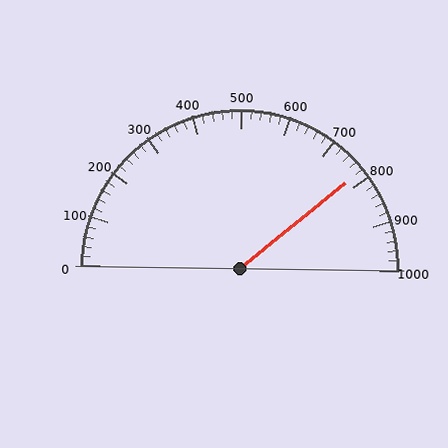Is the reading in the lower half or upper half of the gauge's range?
The reading is in the upper half of the range (0 to 1000).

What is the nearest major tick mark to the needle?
The nearest major tick mark is 800.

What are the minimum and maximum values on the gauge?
The gauge ranges from 0 to 1000.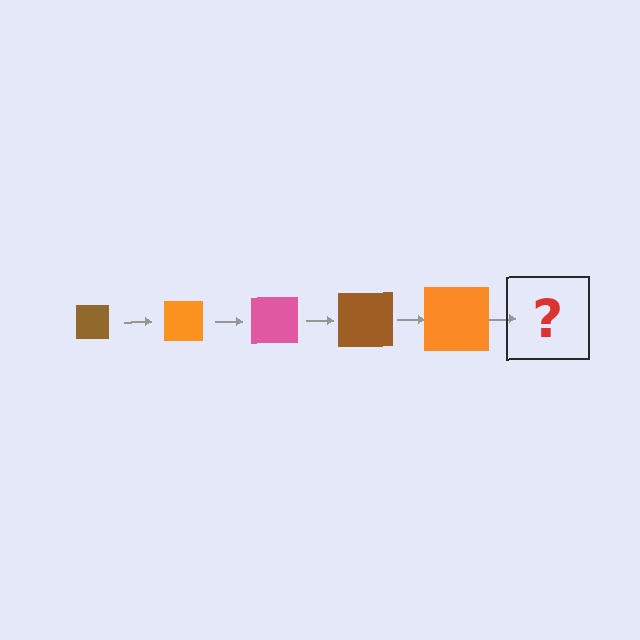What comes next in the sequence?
The next element should be a pink square, larger than the previous one.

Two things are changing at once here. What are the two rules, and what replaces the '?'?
The two rules are that the square grows larger each step and the color cycles through brown, orange, and pink. The '?' should be a pink square, larger than the previous one.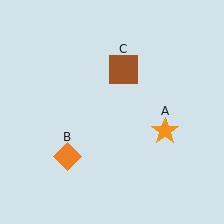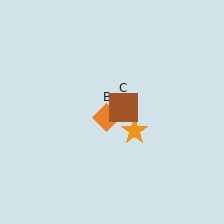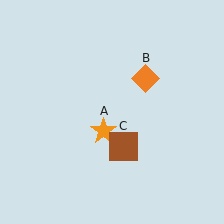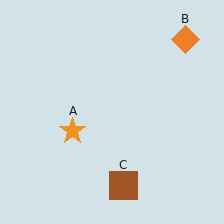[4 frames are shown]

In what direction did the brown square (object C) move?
The brown square (object C) moved down.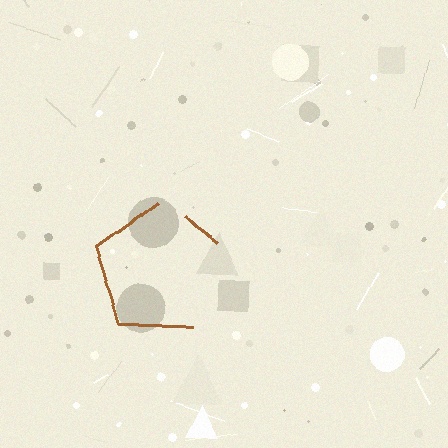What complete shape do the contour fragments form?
The contour fragments form a pentagon.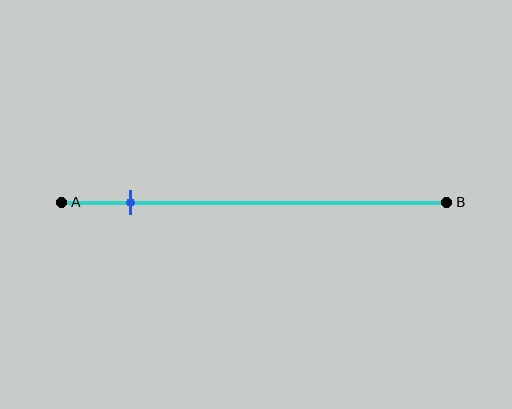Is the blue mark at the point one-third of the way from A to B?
No, the mark is at about 20% from A, not at the 33% one-third point.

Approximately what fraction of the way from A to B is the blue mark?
The blue mark is approximately 20% of the way from A to B.